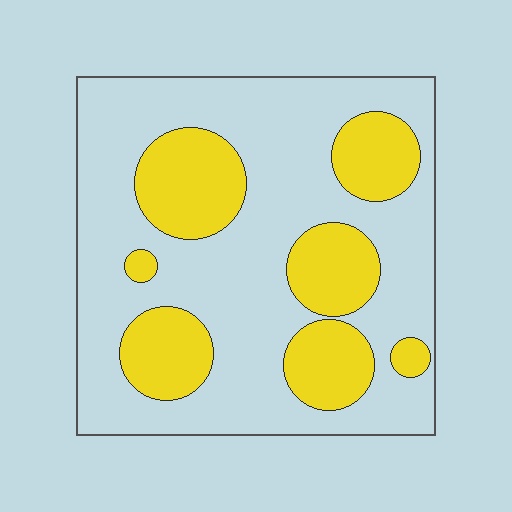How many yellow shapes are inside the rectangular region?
7.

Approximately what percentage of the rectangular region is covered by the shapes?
Approximately 30%.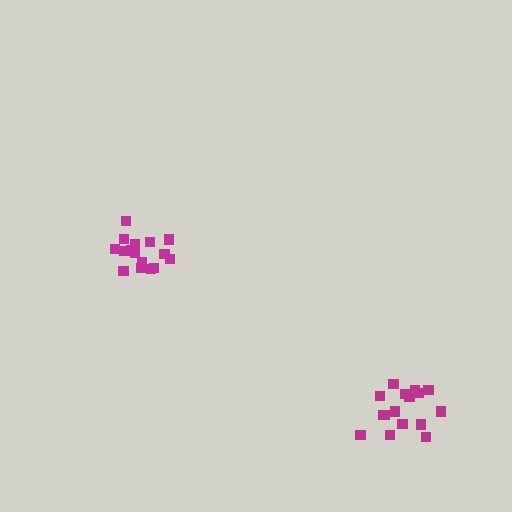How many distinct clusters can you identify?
There are 2 distinct clusters.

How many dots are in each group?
Group 1: 16 dots, Group 2: 16 dots (32 total).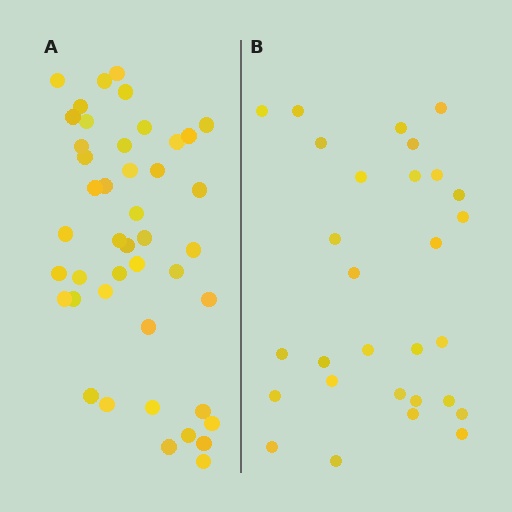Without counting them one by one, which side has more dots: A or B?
Region A (the left region) has more dots.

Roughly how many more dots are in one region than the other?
Region A has approximately 15 more dots than region B.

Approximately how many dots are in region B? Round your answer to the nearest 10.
About 30 dots. (The exact count is 29, which rounds to 30.)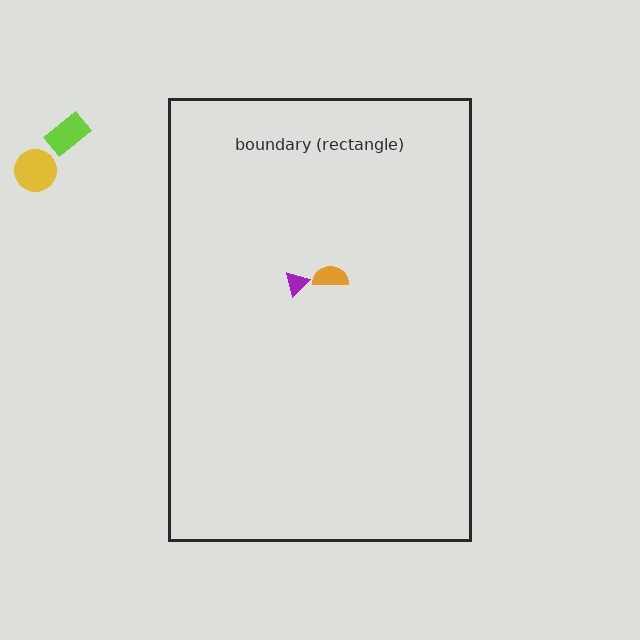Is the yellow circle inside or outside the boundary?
Outside.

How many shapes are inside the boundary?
2 inside, 2 outside.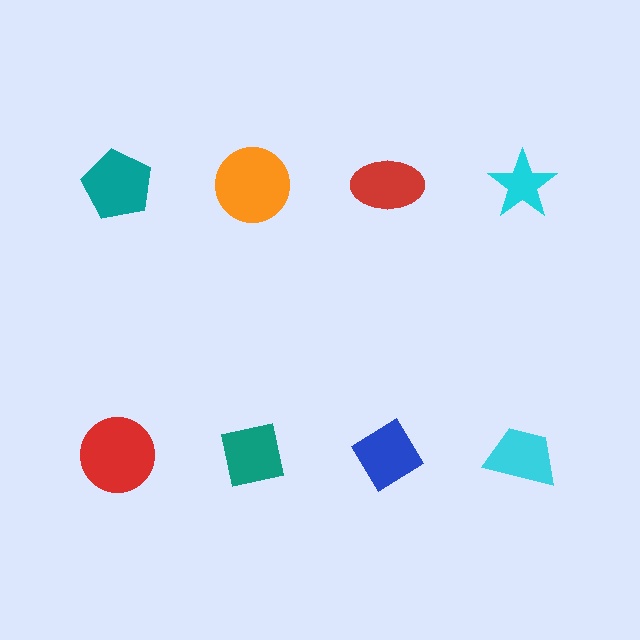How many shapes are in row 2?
4 shapes.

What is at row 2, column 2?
A teal square.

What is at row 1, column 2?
An orange circle.